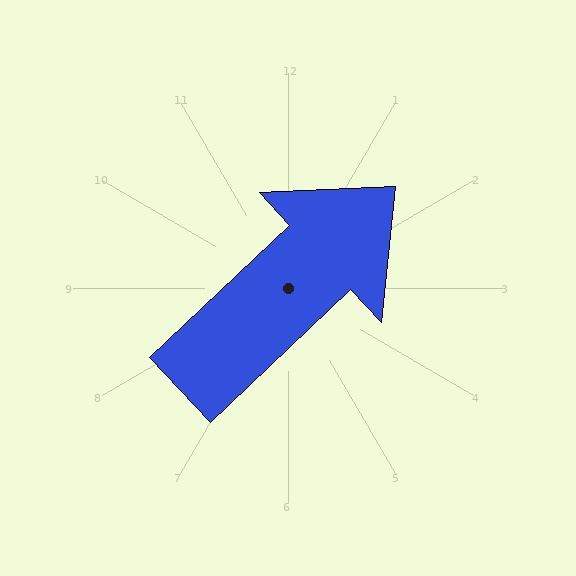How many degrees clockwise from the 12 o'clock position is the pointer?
Approximately 47 degrees.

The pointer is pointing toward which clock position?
Roughly 2 o'clock.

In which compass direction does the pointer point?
Northeast.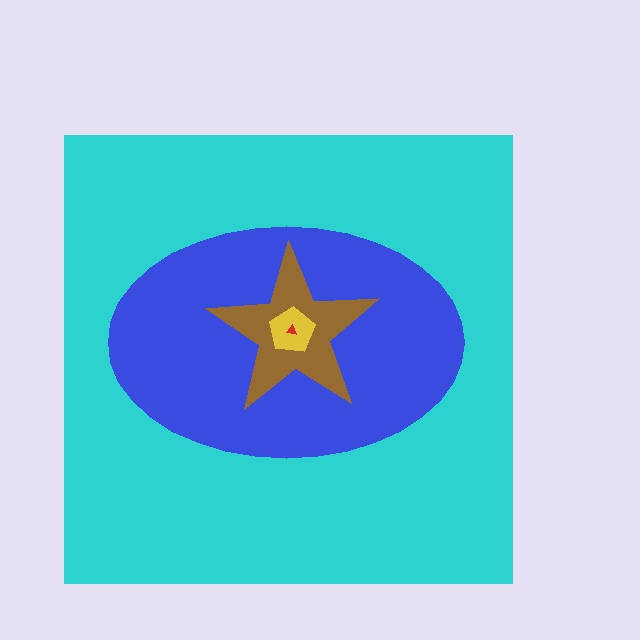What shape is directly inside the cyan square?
The blue ellipse.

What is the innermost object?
The red triangle.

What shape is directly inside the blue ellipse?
The brown star.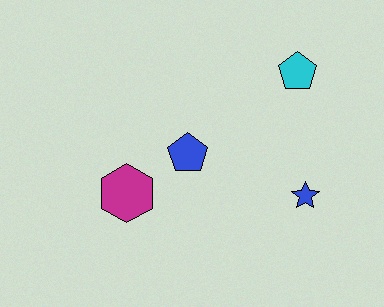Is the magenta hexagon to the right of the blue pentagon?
No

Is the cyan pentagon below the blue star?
No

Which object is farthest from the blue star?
The magenta hexagon is farthest from the blue star.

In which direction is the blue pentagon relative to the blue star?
The blue pentagon is to the left of the blue star.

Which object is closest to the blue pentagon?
The magenta hexagon is closest to the blue pentagon.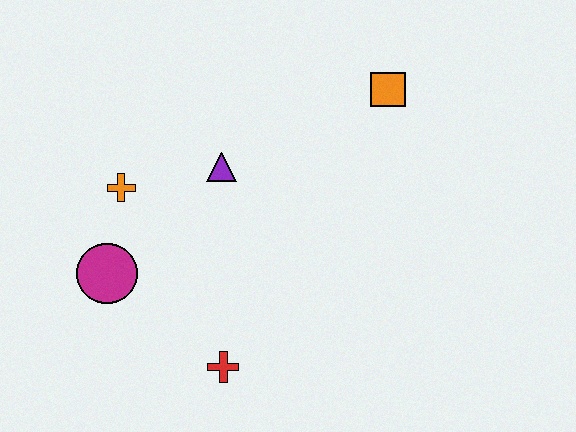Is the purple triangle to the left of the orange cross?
No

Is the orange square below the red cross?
No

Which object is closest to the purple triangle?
The orange cross is closest to the purple triangle.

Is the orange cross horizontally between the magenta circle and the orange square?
Yes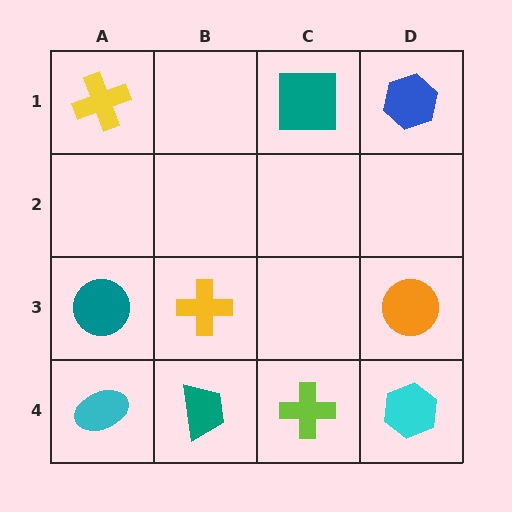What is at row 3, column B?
A yellow cross.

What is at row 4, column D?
A cyan hexagon.